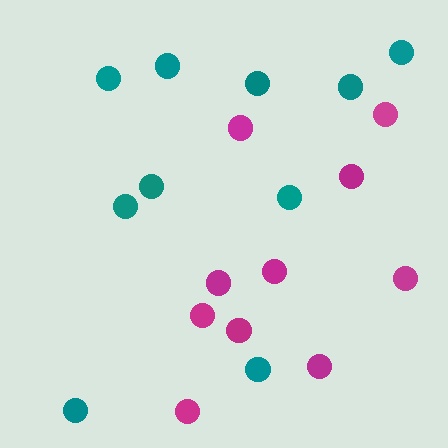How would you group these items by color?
There are 2 groups: one group of teal circles (10) and one group of magenta circles (10).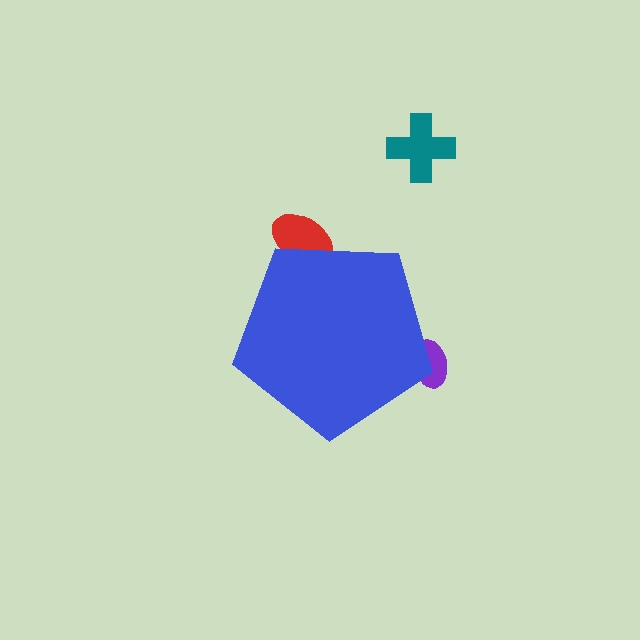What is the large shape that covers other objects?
A blue pentagon.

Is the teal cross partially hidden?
No, the teal cross is fully visible.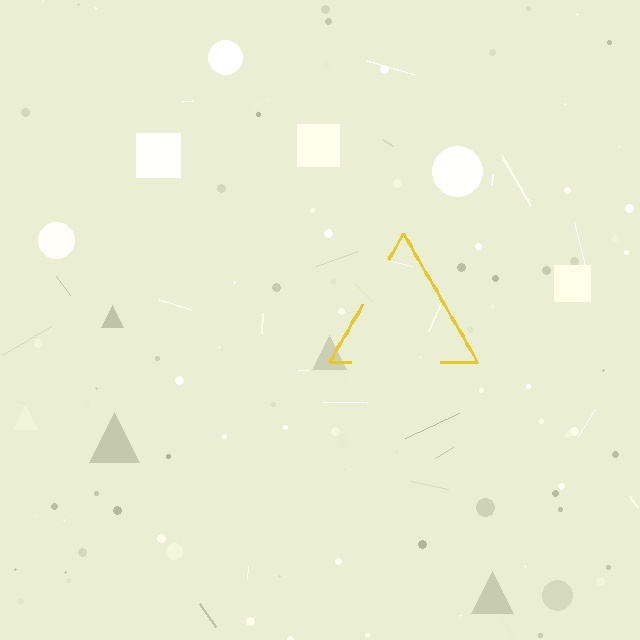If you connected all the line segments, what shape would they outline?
They would outline a triangle.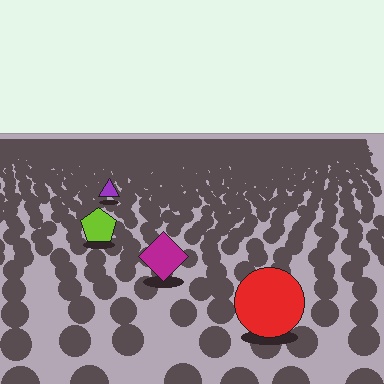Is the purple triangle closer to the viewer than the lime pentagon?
No. The lime pentagon is closer — you can tell from the texture gradient: the ground texture is coarser near it.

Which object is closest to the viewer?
The red circle is closest. The texture marks near it are larger and more spread out.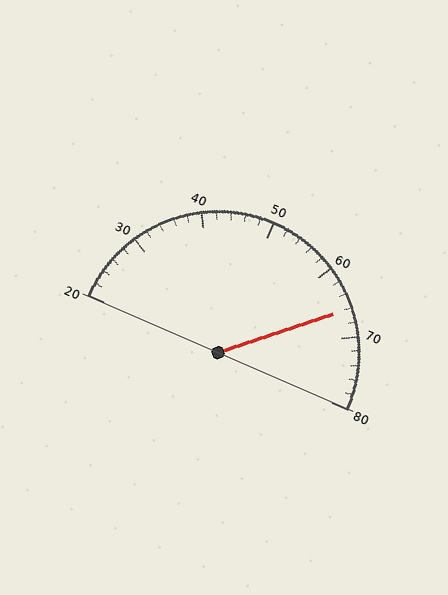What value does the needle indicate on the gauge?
The needle indicates approximately 66.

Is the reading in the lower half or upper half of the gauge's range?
The reading is in the upper half of the range (20 to 80).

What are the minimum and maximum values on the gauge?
The gauge ranges from 20 to 80.